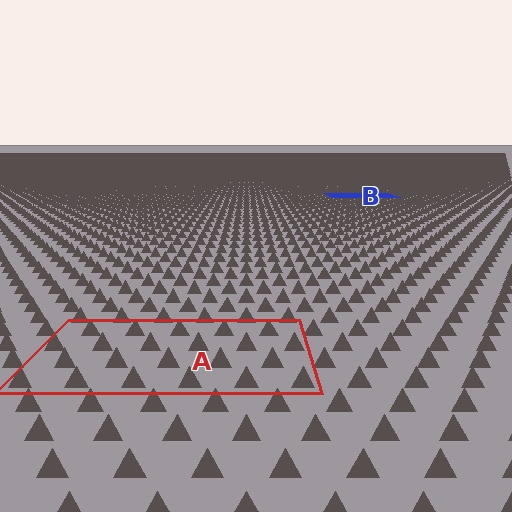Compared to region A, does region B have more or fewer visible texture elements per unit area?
Region B has more texture elements per unit area — they are packed more densely because it is farther away.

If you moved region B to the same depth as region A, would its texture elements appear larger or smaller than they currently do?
They would appear larger. At a closer depth, the same texture elements are projected at a bigger on-screen size.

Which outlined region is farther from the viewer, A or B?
Region B is farther from the viewer — the texture elements inside it appear smaller and more densely packed.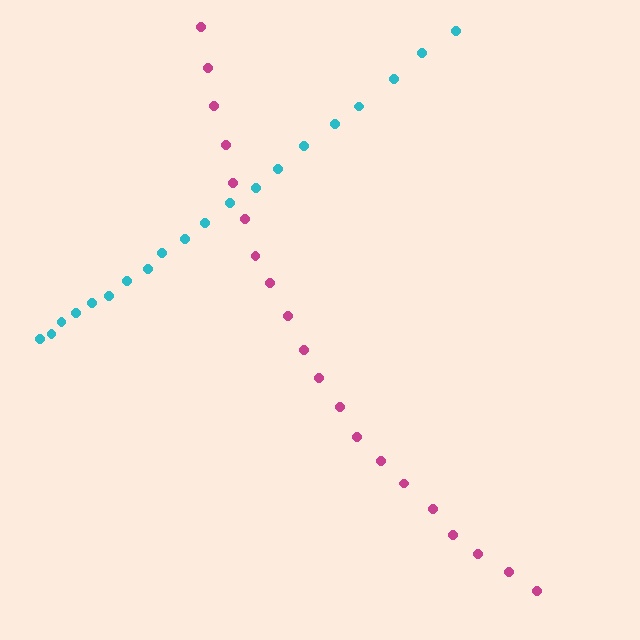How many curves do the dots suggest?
There are 2 distinct paths.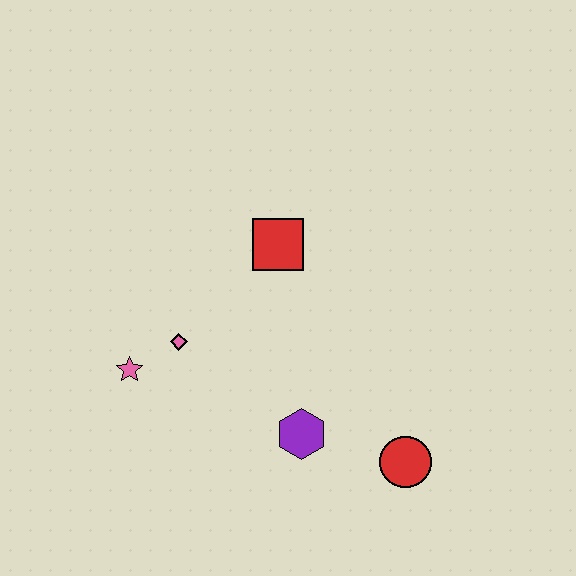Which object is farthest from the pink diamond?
The red circle is farthest from the pink diamond.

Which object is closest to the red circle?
The purple hexagon is closest to the red circle.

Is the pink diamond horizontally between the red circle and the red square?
No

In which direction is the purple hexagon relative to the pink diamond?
The purple hexagon is to the right of the pink diamond.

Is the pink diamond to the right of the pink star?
Yes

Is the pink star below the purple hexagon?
No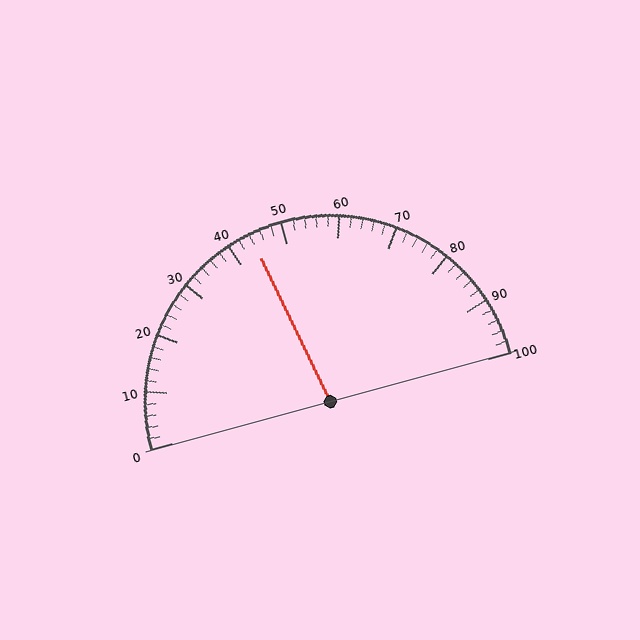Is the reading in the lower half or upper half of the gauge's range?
The reading is in the lower half of the range (0 to 100).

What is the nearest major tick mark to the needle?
The nearest major tick mark is 40.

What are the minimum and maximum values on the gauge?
The gauge ranges from 0 to 100.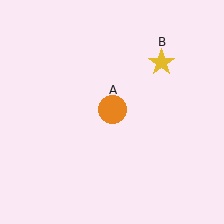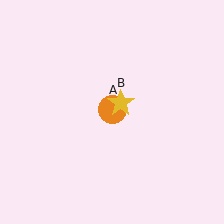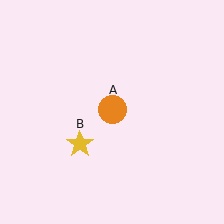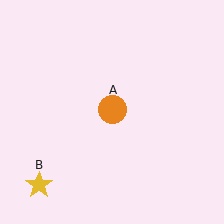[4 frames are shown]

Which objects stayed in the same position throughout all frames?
Orange circle (object A) remained stationary.